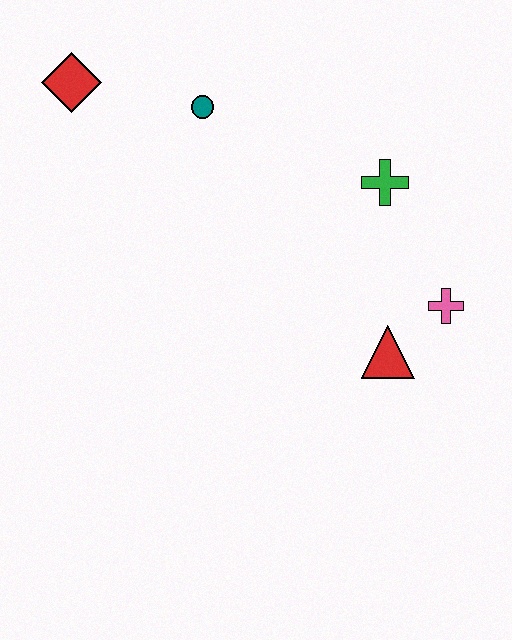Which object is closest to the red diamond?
The teal circle is closest to the red diamond.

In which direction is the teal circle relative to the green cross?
The teal circle is to the left of the green cross.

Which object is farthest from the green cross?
The red diamond is farthest from the green cross.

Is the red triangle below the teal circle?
Yes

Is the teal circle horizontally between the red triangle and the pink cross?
No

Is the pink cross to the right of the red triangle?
Yes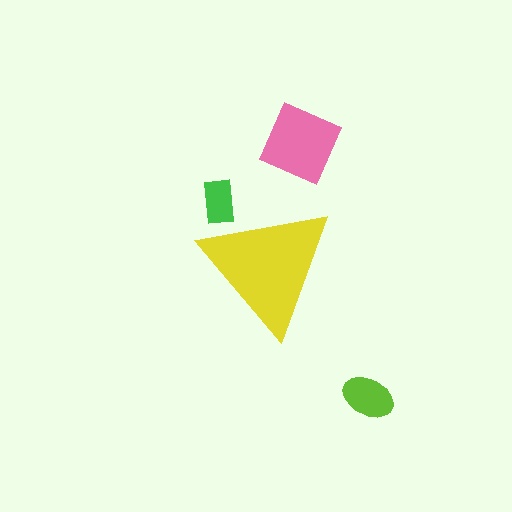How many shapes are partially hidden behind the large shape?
1 shape is partially hidden.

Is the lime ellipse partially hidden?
No, the lime ellipse is fully visible.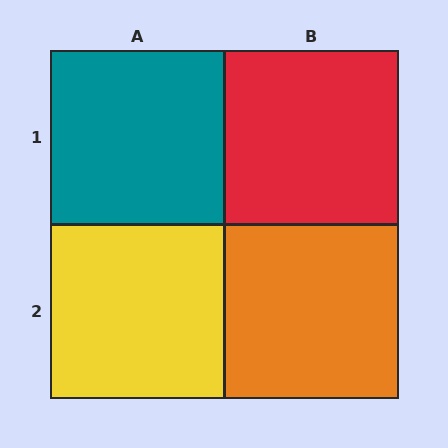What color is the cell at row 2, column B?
Orange.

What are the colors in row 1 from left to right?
Teal, red.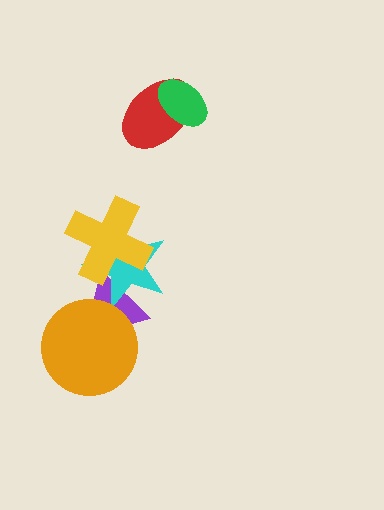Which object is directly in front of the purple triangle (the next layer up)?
The cyan star is directly in front of the purple triangle.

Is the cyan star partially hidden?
Yes, it is partially covered by another shape.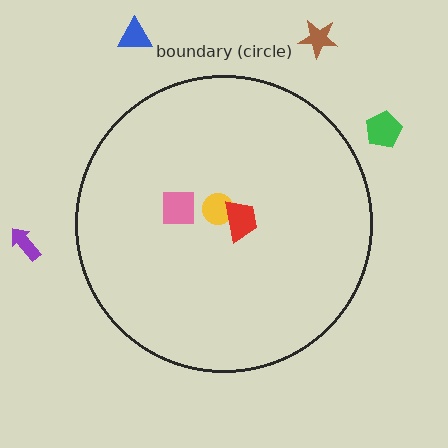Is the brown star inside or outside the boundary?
Outside.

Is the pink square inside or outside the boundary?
Inside.